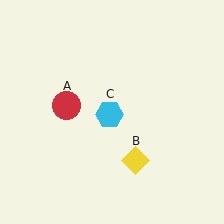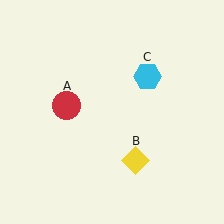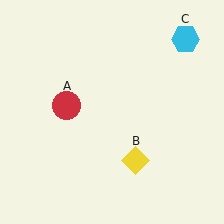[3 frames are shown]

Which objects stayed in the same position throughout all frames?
Red circle (object A) and yellow diamond (object B) remained stationary.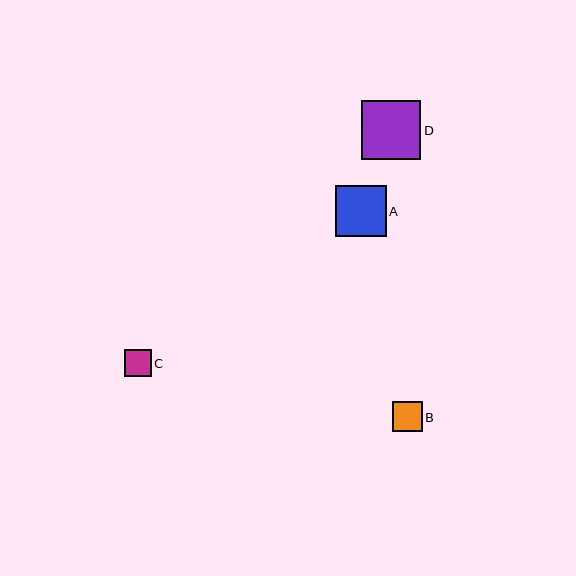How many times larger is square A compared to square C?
Square A is approximately 1.9 times the size of square C.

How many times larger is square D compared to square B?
Square D is approximately 2.0 times the size of square B.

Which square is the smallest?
Square C is the smallest with a size of approximately 27 pixels.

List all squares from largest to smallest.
From largest to smallest: D, A, B, C.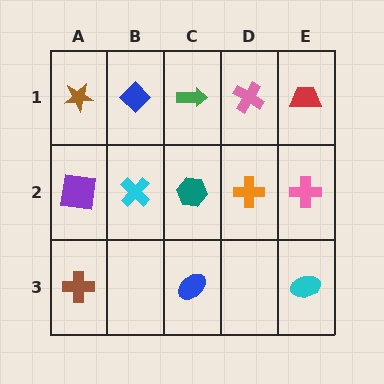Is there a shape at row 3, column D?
No, that cell is empty.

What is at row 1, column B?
A blue diamond.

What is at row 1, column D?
A pink cross.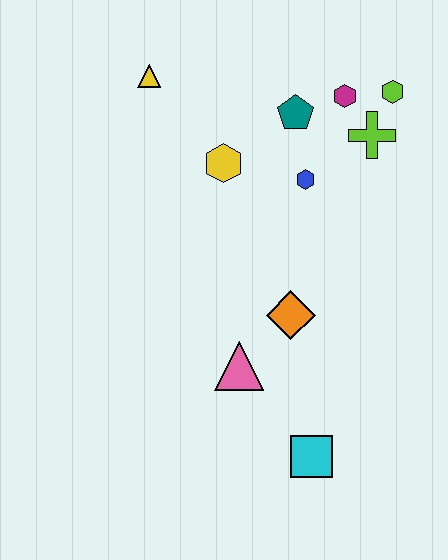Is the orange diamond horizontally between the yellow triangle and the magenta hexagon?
Yes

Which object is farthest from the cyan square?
The yellow triangle is farthest from the cyan square.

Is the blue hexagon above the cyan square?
Yes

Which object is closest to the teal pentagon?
The magenta hexagon is closest to the teal pentagon.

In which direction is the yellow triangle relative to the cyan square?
The yellow triangle is above the cyan square.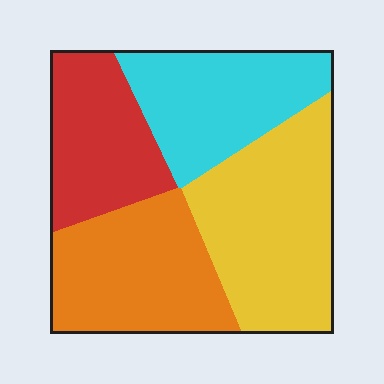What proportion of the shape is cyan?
Cyan covers roughly 25% of the shape.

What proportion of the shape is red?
Red covers about 20% of the shape.